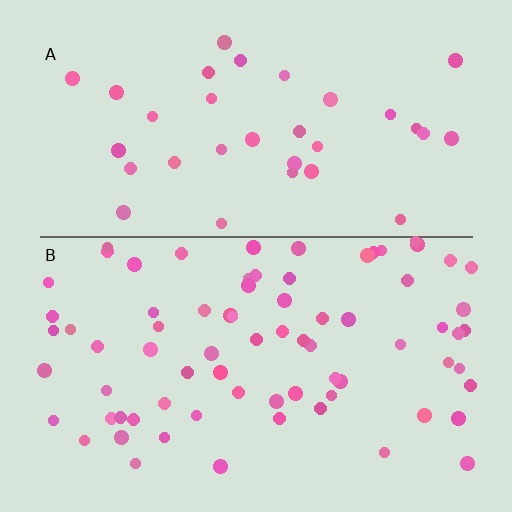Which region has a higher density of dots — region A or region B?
B (the bottom).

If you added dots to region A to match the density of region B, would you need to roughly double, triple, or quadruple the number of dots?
Approximately double.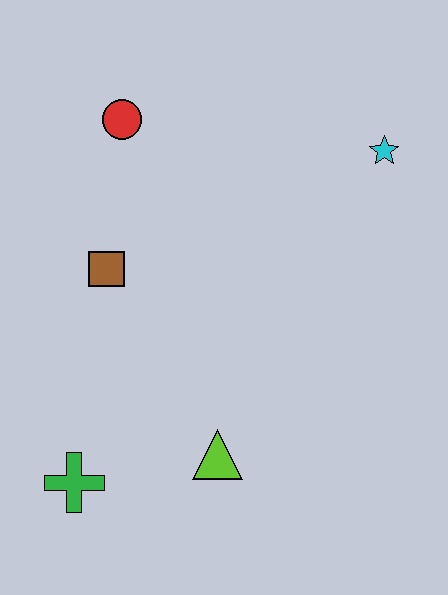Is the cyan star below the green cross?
No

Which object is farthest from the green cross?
The cyan star is farthest from the green cross.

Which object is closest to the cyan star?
The red circle is closest to the cyan star.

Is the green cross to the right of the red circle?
No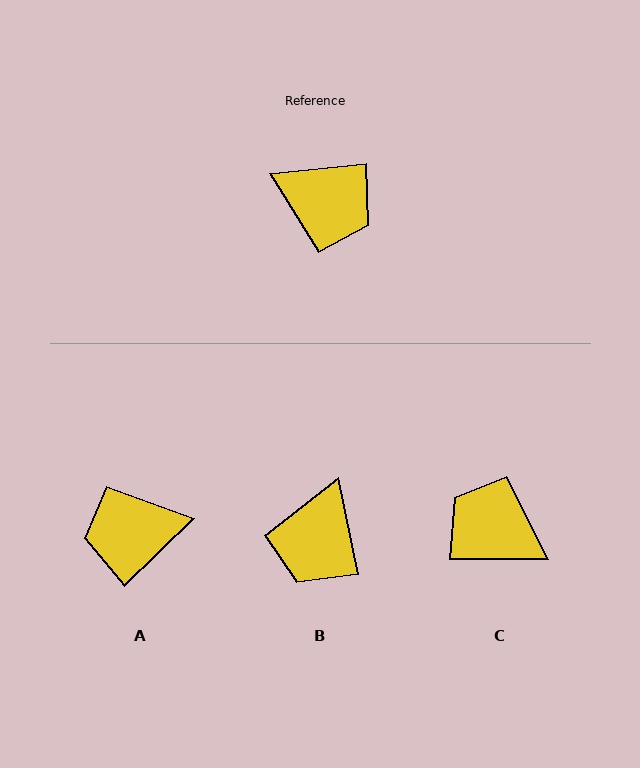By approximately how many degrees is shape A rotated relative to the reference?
Approximately 142 degrees clockwise.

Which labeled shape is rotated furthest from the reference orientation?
C, about 174 degrees away.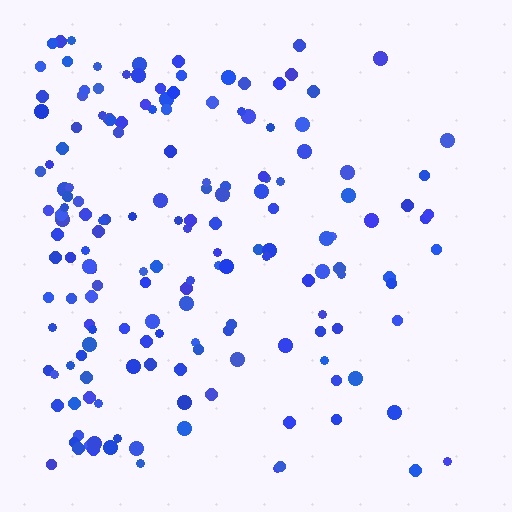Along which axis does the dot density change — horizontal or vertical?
Horizontal.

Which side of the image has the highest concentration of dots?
The left.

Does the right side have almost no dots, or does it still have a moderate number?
Still a moderate number, just noticeably fewer than the left.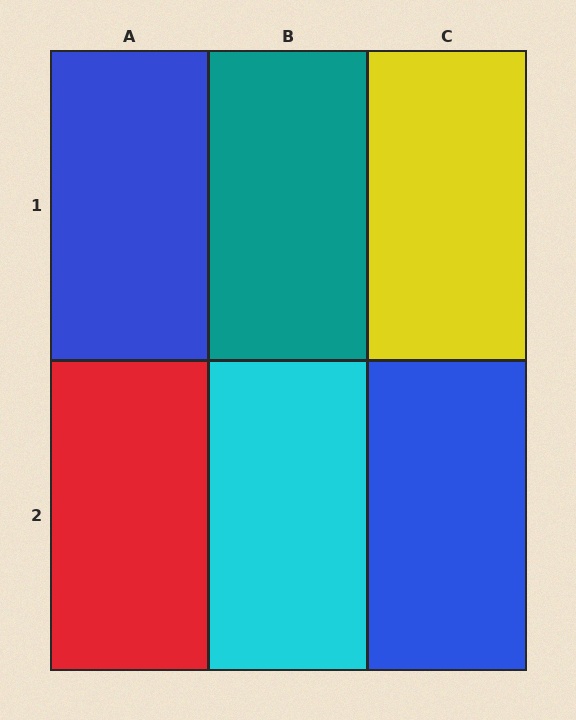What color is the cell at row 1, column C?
Yellow.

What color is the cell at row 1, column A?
Blue.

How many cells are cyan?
1 cell is cyan.